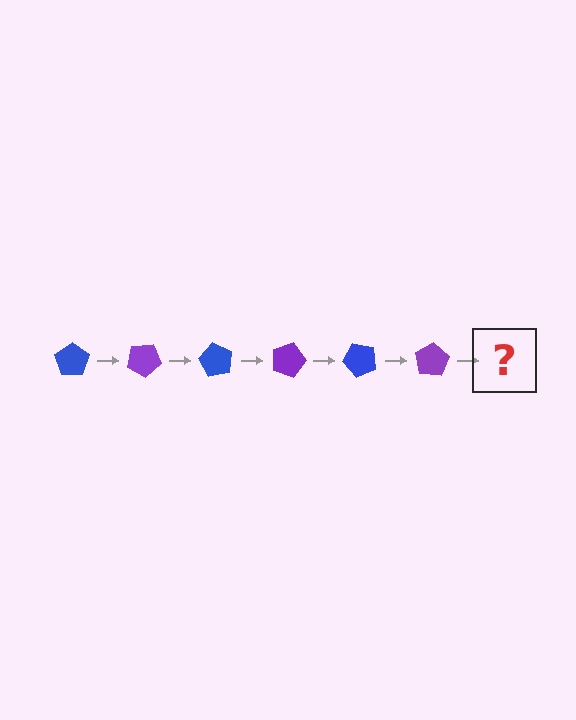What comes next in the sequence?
The next element should be a blue pentagon, rotated 180 degrees from the start.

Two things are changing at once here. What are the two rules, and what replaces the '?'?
The two rules are that it rotates 30 degrees each step and the color cycles through blue and purple. The '?' should be a blue pentagon, rotated 180 degrees from the start.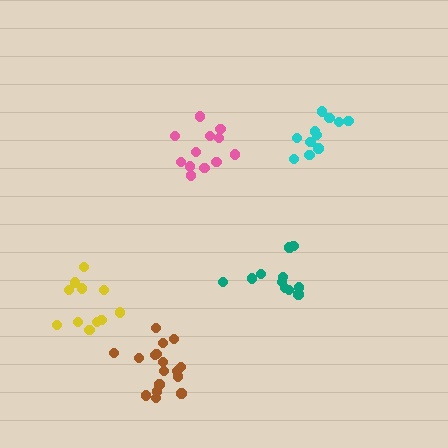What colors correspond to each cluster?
The clusters are colored: pink, teal, yellow, cyan, brown.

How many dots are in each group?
Group 1: 12 dots, Group 2: 11 dots, Group 3: 11 dots, Group 4: 11 dots, Group 5: 17 dots (62 total).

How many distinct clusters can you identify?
There are 5 distinct clusters.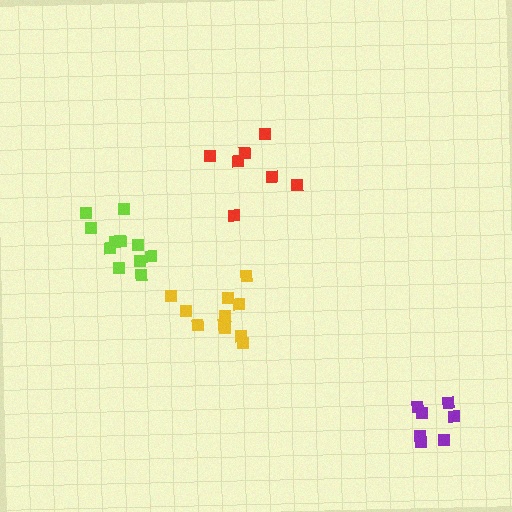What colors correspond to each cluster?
The clusters are colored: red, yellow, purple, lime.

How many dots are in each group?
Group 1: 7 dots, Group 2: 11 dots, Group 3: 7 dots, Group 4: 11 dots (36 total).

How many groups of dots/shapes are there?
There are 4 groups.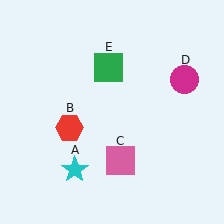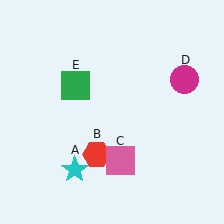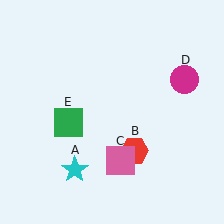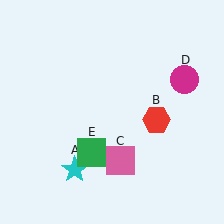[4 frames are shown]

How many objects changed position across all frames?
2 objects changed position: red hexagon (object B), green square (object E).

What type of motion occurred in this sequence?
The red hexagon (object B), green square (object E) rotated counterclockwise around the center of the scene.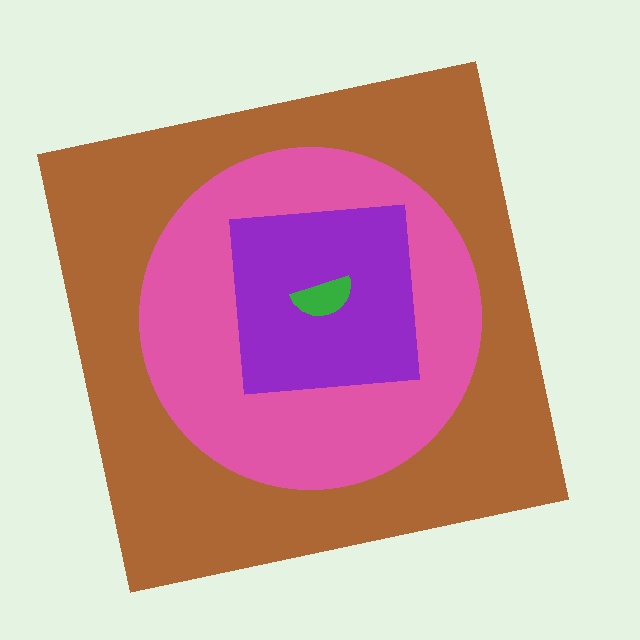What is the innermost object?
The green semicircle.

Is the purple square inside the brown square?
Yes.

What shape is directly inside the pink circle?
The purple square.